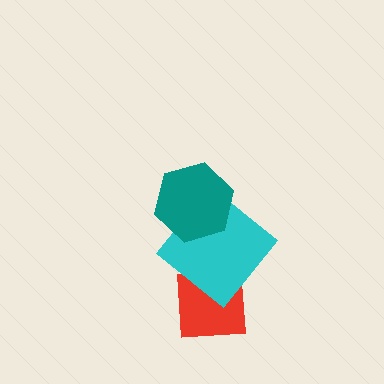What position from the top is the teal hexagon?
The teal hexagon is 1st from the top.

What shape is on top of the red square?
The cyan diamond is on top of the red square.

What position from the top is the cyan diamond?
The cyan diamond is 2nd from the top.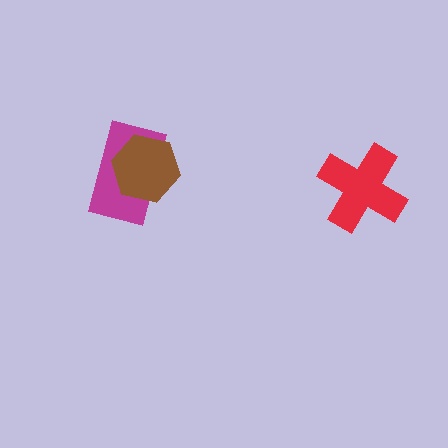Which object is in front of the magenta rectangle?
The brown hexagon is in front of the magenta rectangle.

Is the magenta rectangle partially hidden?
Yes, it is partially covered by another shape.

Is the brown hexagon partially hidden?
No, no other shape covers it.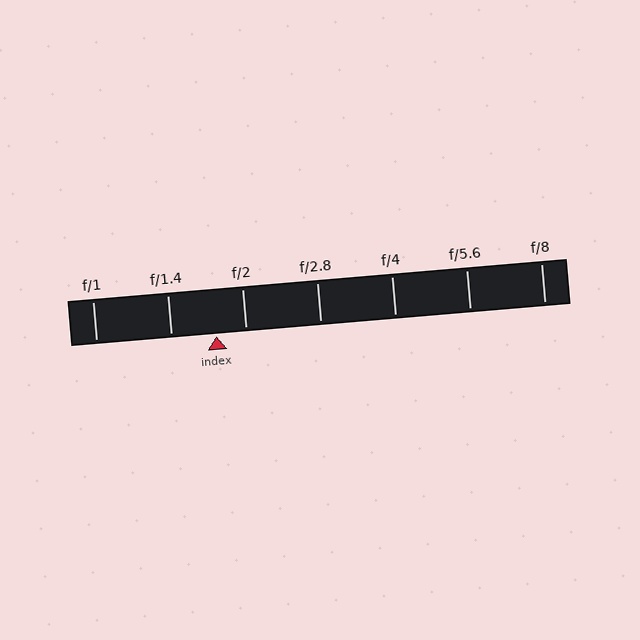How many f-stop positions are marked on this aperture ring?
There are 7 f-stop positions marked.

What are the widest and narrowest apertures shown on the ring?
The widest aperture shown is f/1 and the narrowest is f/8.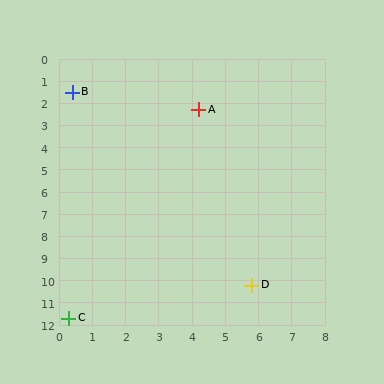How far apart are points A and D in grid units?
Points A and D are about 8.1 grid units apart.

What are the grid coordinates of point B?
Point B is at approximately (0.4, 1.5).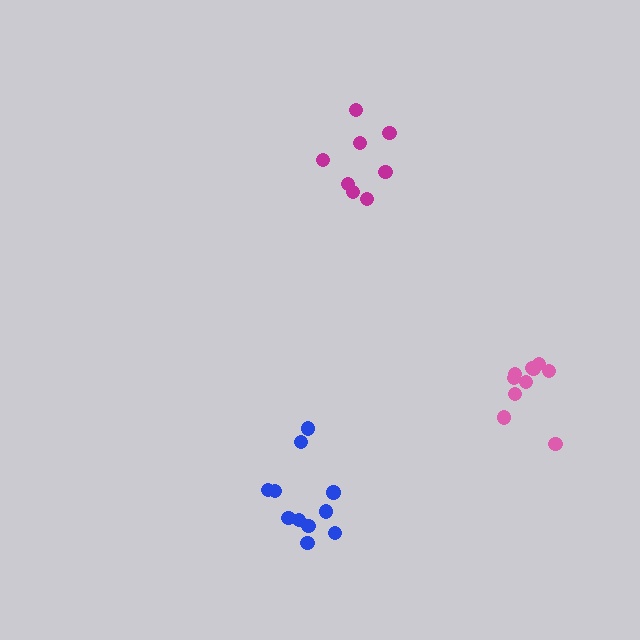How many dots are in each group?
Group 1: 11 dots, Group 2: 10 dots, Group 3: 8 dots (29 total).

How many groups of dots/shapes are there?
There are 3 groups.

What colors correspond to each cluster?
The clusters are colored: blue, pink, magenta.